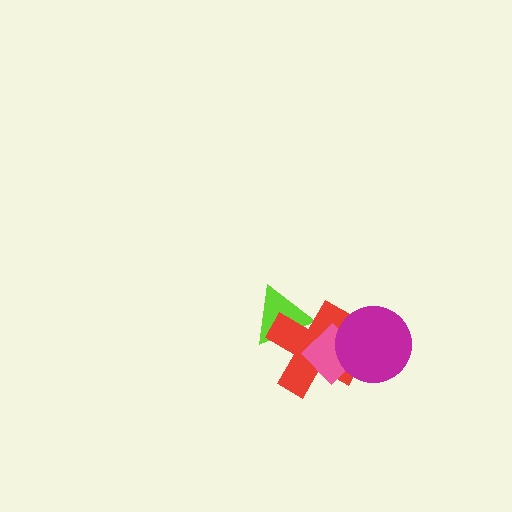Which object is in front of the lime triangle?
The red cross is in front of the lime triangle.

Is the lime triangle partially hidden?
Yes, it is partially covered by another shape.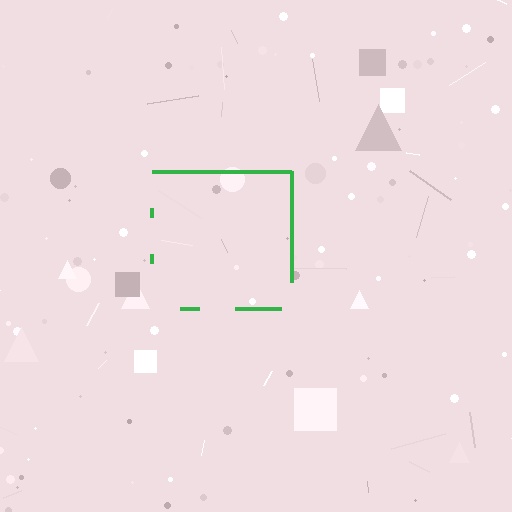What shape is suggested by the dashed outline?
The dashed outline suggests a square.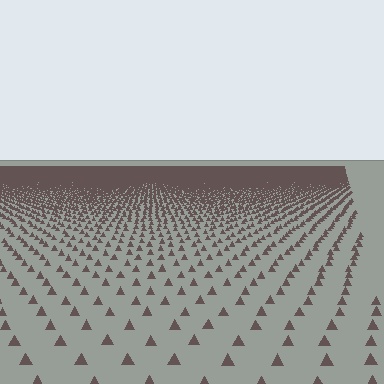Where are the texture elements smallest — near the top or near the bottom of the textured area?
Near the top.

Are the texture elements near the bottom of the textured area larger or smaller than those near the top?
Larger. Near the bottom, elements are closer to the viewer and appear at a bigger on-screen size.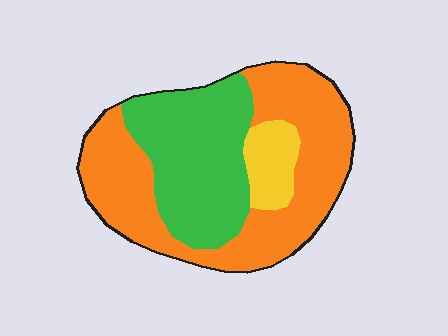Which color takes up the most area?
Orange, at roughly 55%.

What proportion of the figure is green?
Green covers around 35% of the figure.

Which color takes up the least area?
Yellow, at roughly 10%.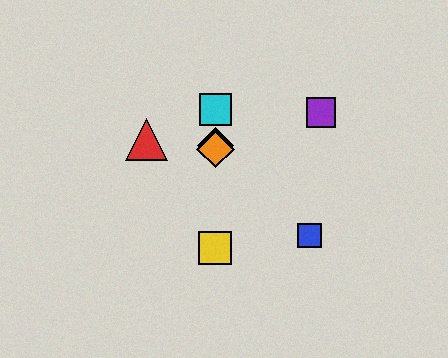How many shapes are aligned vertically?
4 shapes (the green diamond, the yellow square, the orange diamond, the cyan square) are aligned vertically.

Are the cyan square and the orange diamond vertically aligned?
Yes, both are at x≈215.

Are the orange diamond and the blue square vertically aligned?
No, the orange diamond is at x≈215 and the blue square is at x≈310.